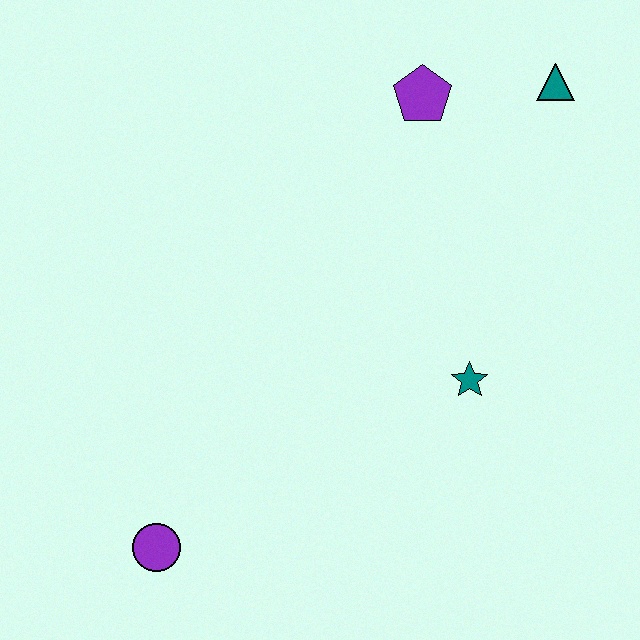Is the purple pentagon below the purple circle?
No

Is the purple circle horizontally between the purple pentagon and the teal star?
No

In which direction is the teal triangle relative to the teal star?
The teal triangle is above the teal star.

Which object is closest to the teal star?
The purple pentagon is closest to the teal star.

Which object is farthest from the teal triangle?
The purple circle is farthest from the teal triangle.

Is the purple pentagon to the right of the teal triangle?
No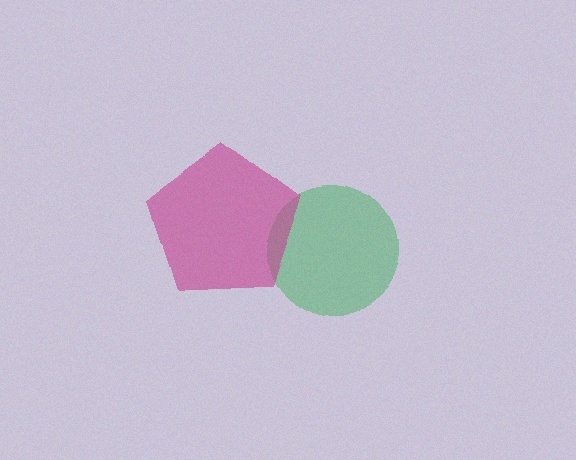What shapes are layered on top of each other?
The layered shapes are: a green circle, a magenta pentagon.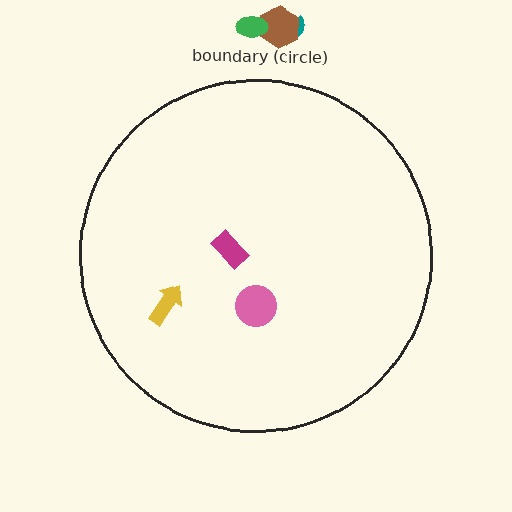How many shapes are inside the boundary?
3 inside, 3 outside.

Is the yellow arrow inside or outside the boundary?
Inside.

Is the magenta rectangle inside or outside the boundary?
Inside.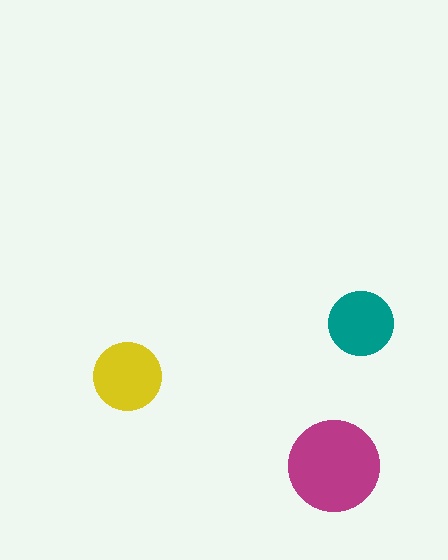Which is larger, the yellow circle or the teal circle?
The yellow one.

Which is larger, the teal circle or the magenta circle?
The magenta one.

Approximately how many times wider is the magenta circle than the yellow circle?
About 1.5 times wider.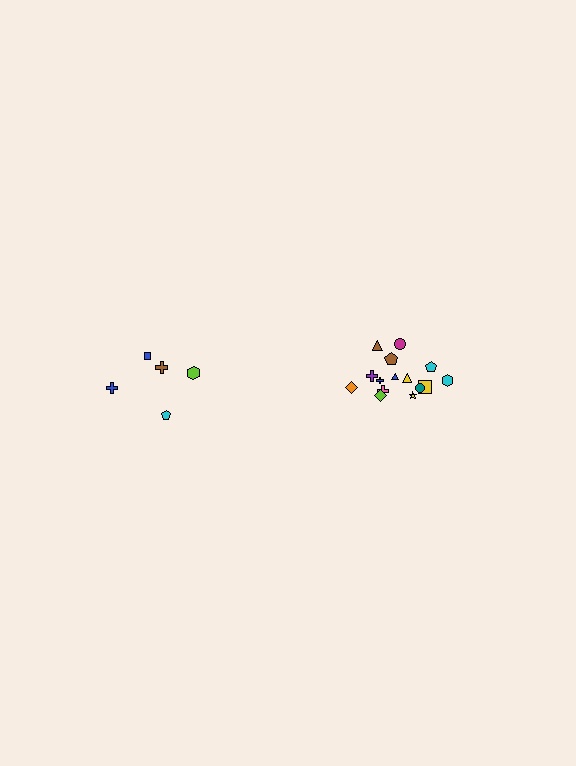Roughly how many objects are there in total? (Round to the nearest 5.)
Roughly 20 objects in total.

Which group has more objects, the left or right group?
The right group.